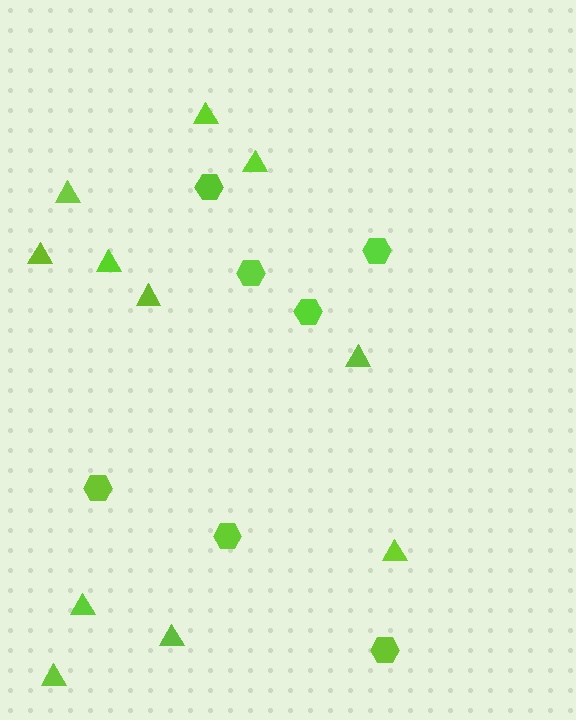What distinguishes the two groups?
There are 2 groups: one group of triangles (11) and one group of hexagons (7).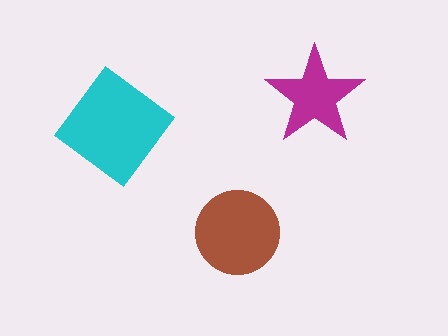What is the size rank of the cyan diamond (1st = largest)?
1st.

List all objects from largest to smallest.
The cyan diamond, the brown circle, the magenta star.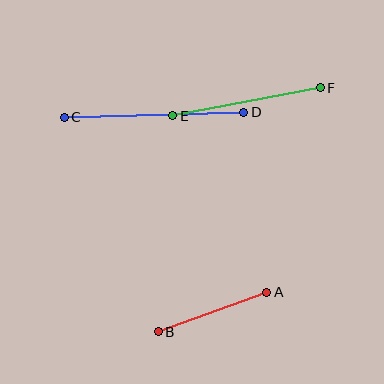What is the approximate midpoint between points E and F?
The midpoint is at approximately (247, 102) pixels.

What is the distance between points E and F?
The distance is approximately 150 pixels.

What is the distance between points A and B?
The distance is approximately 116 pixels.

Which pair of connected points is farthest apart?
Points C and D are farthest apart.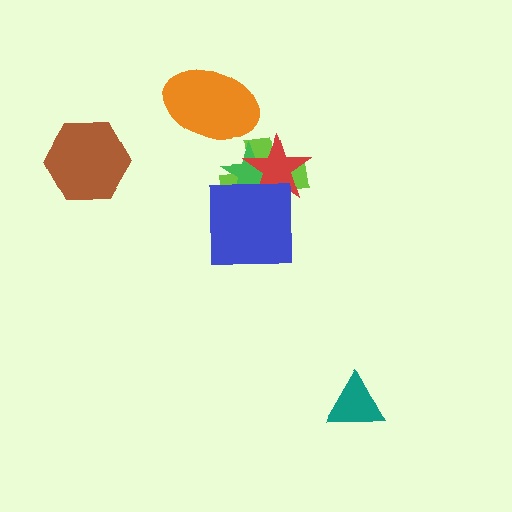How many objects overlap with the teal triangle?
0 objects overlap with the teal triangle.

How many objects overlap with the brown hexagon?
0 objects overlap with the brown hexagon.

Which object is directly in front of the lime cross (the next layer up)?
The green star is directly in front of the lime cross.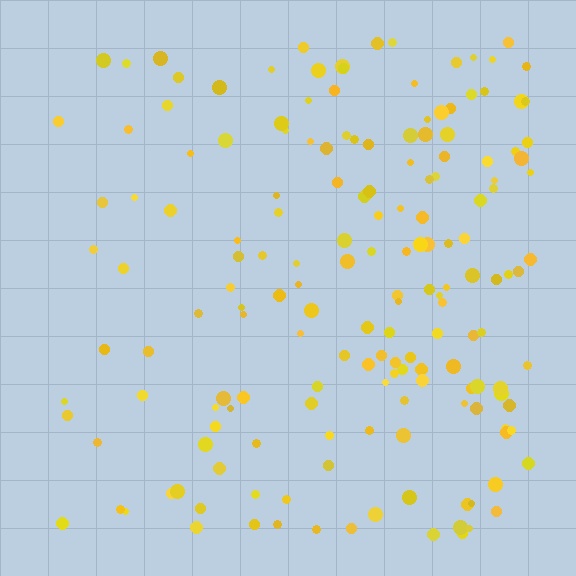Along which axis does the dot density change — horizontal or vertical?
Horizontal.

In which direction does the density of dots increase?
From left to right, with the right side densest.